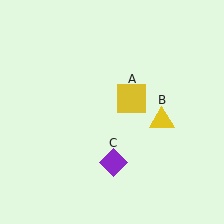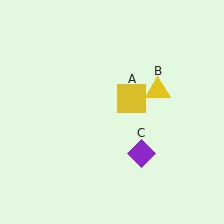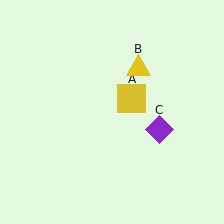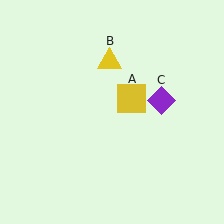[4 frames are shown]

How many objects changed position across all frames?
2 objects changed position: yellow triangle (object B), purple diamond (object C).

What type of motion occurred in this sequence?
The yellow triangle (object B), purple diamond (object C) rotated counterclockwise around the center of the scene.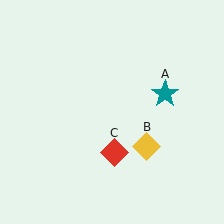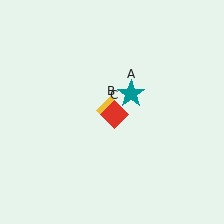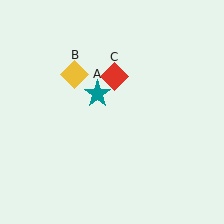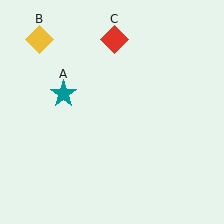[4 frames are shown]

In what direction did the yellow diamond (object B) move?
The yellow diamond (object B) moved up and to the left.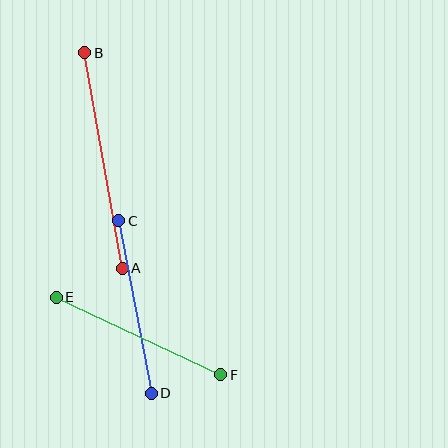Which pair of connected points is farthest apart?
Points A and B are farthest apart.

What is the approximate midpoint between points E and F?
The midpoint is at approximately (138, 336) pixels.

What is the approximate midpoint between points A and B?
The midpoint is at approximately (103, 161) pixels.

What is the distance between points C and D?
The distance is approximately 176 pixels.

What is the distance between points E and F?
The distance is approximately 182 pixels.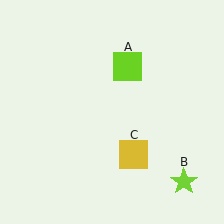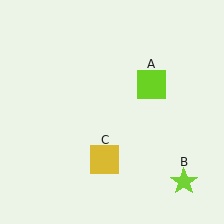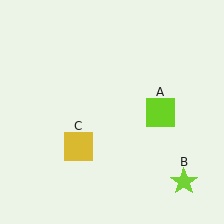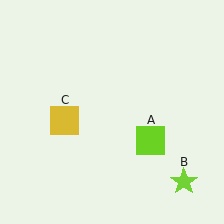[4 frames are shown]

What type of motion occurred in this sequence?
The lime square (object A), yellow square (object C) rotated clockwise around the center of the scene.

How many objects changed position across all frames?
2 objects changed position: lime square (object A), yellow square (object C).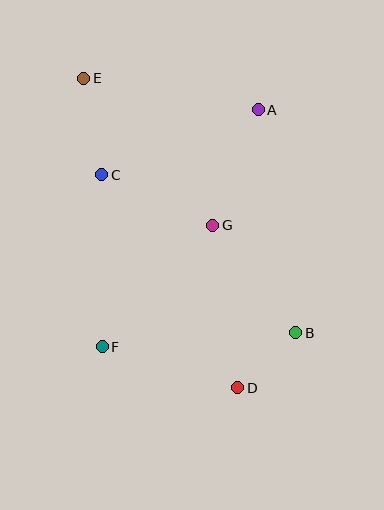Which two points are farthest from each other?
Points D and E are farthest from each other.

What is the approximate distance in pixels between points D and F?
The distance between D and F is approximately 142 pixels.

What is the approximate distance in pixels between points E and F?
The distance between E and F is approximately 269 pixels.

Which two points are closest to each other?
Points B and D are closest to each other.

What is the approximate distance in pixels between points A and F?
The distance between A and F is approximately 284 pixels.